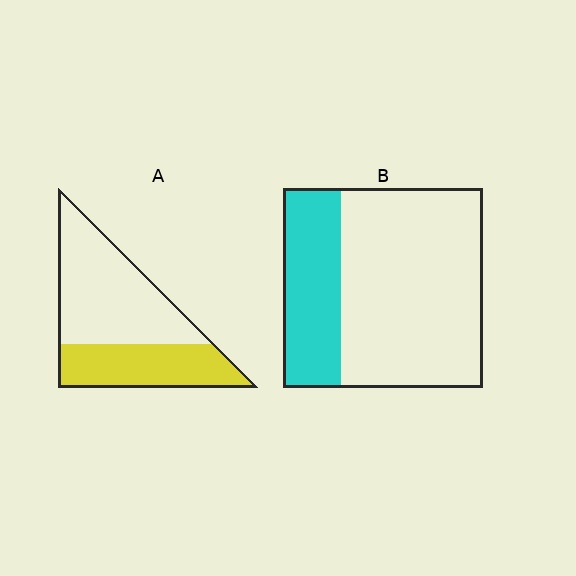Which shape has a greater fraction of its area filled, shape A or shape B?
Shape A.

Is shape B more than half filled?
No.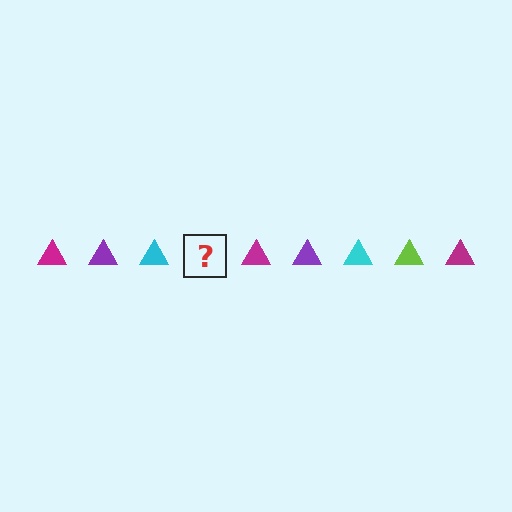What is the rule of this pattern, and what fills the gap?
The rule is that the pattern cycles through magenta, purple, cyan, lime triangles. The gap should be filled with a lime triangle.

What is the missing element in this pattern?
The missing element is a lime triangle.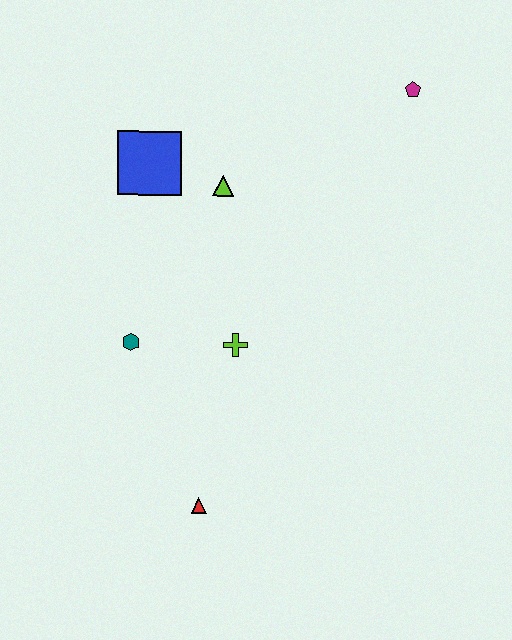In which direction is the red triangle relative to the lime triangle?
The red triangle is below the lime triangle.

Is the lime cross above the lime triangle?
No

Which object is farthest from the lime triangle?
The red triangle is farthest from the lime triangle.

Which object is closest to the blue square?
The lime triangle is closest to the blue square.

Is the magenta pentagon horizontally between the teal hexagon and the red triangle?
No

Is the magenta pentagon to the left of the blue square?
No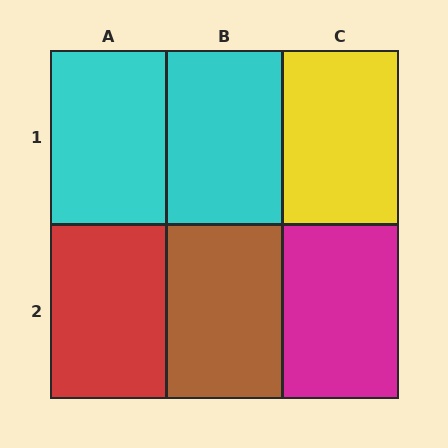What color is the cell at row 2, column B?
Brown.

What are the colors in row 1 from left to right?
Cyan, cyan, yellow.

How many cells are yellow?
1 cell is yellow.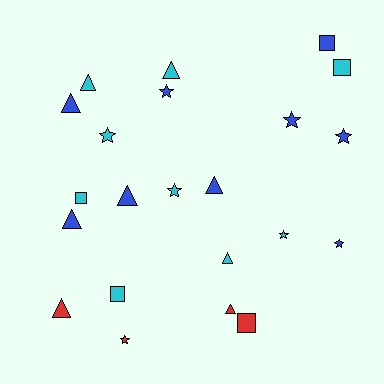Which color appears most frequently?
Cyan, with 9 objects.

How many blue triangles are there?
There are 4 blue triangles.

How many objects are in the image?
There are 22 objects.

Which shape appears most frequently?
Triangle, with 9 objects.